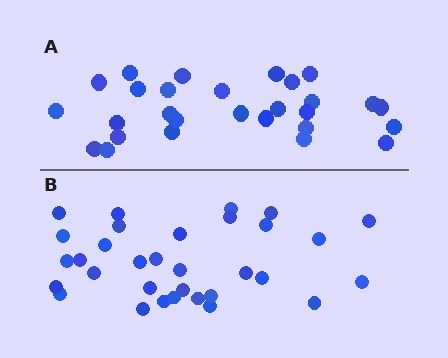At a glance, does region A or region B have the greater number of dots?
Region B (the bottom region) has more dots.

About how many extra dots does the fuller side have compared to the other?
Region B has about 4 more dots than region A.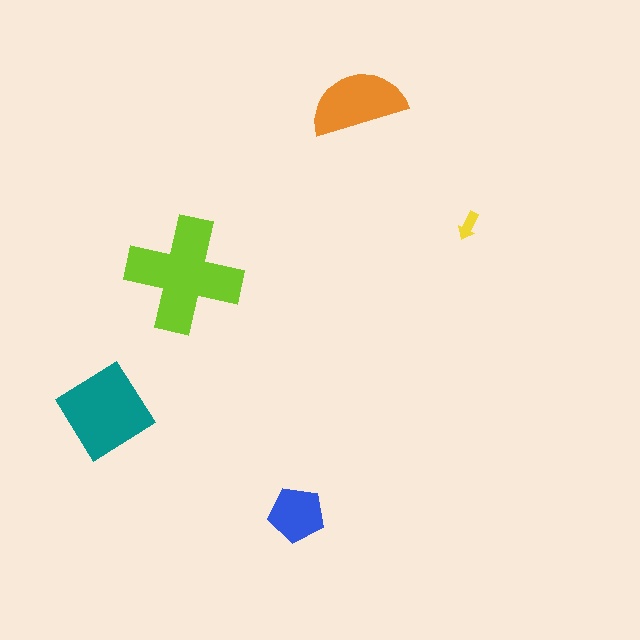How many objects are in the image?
There are 5 objects in the image.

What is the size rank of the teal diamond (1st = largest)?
2nd.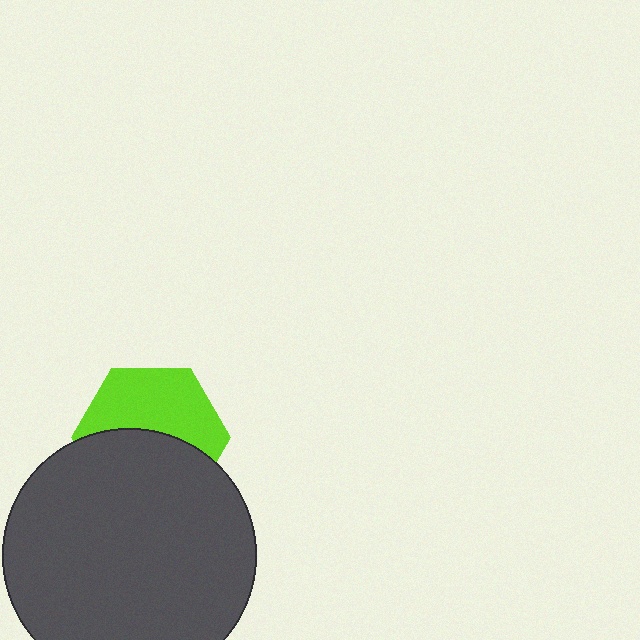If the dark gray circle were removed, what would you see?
You would see the complete lime hexagon.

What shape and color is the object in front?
The object in front is a dark gray circle.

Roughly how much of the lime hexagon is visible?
About half of it is visible (roughly 50%).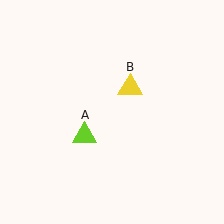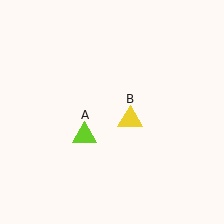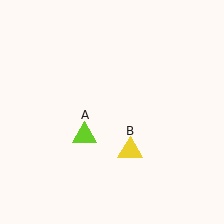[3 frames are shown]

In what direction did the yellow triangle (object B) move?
The yellow triangle (object B) moved down.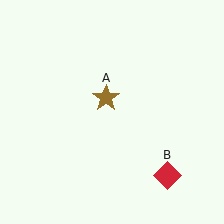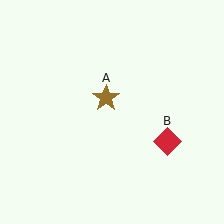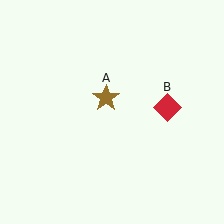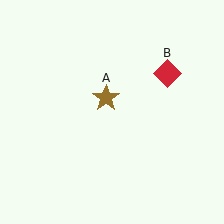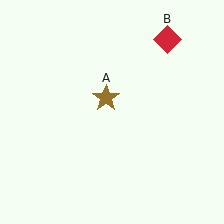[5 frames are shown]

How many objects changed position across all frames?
1 object changed position: red diamond (object B).